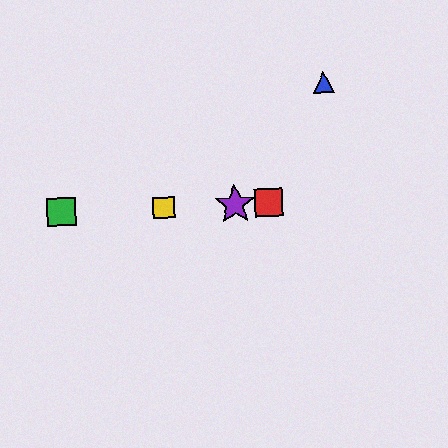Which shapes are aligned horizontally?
The red square, the green square, the yellow square, the purple star are aligned horizontally.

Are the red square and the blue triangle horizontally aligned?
No, the red square is at y≈203 and the blue triangle is at y≈83.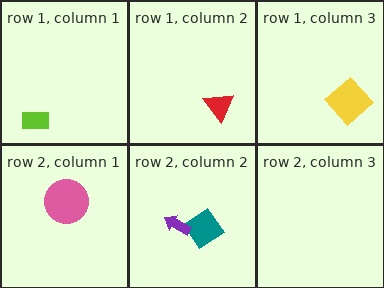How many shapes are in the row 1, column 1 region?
1.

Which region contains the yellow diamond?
The row 1, column 3 region.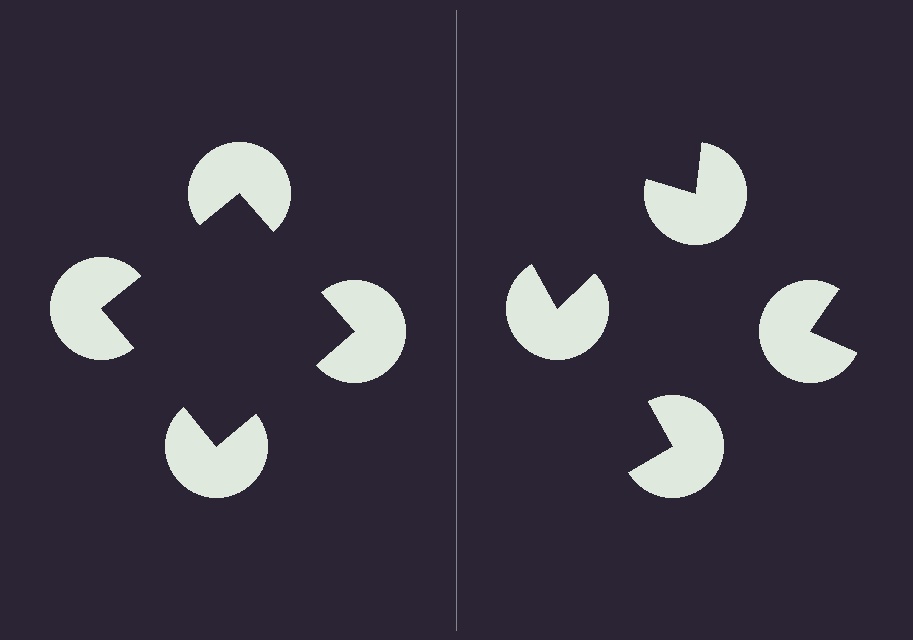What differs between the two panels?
The pac-man discs are positioned identically on both sides; only the wedge orientations differ. On the left they align to a square; on the right they are misaligned.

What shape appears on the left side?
An illusory square.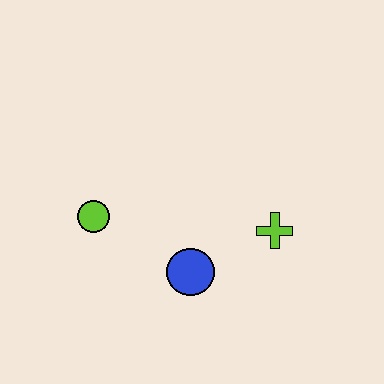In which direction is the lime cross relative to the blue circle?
The lime cross is to the right of the blue circle.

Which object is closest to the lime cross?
The blue circle is closest to the lime cross.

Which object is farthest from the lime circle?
The lime cross is farthest from the lime circle.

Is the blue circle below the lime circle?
Yes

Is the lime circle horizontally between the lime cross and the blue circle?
No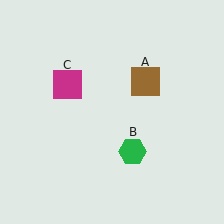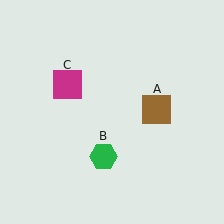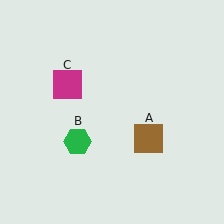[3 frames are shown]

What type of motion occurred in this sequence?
The brown square (object A), green hexagon (object B) rotated clockwise around the center of the scene.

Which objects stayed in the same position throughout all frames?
Magenta square (object C) remained stationary.